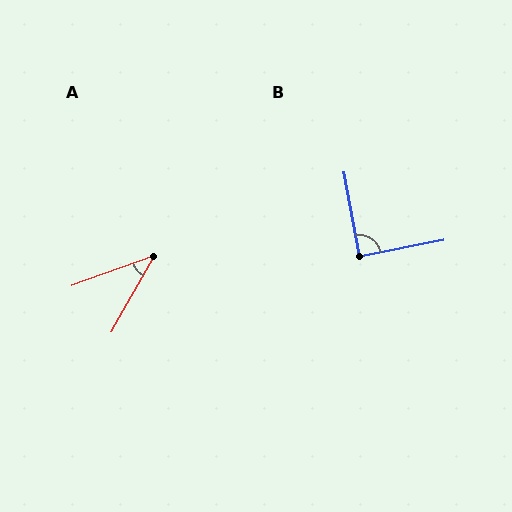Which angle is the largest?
B, at approximately 89 degrees.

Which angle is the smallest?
A, at approximately 41 degrees.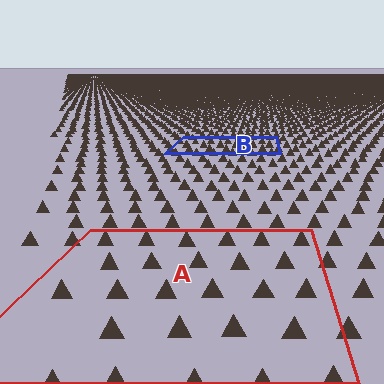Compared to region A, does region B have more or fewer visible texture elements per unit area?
Region B has more texture elements per unit area — they are packed more densely because it is farther away.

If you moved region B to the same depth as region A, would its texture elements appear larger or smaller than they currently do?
They would appear larger. At a closer depth, the same texture elements are projected at a bigger on-screen size.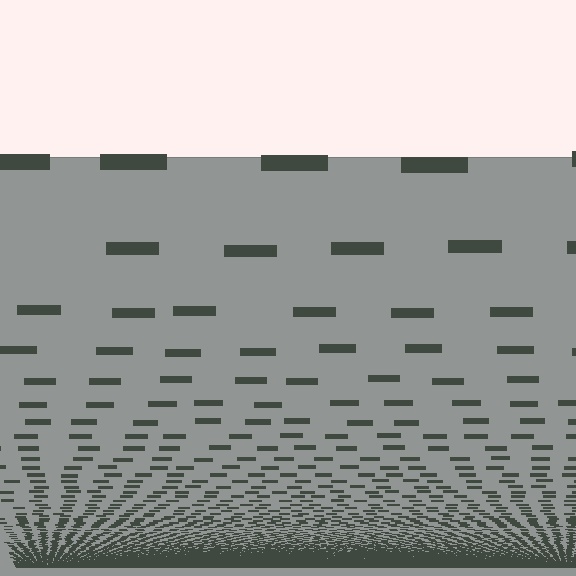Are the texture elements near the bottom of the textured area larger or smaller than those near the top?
Smaller. The gradient is inverted — elements near the bottom are smaller and denser.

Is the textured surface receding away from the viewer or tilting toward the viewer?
The surface appears to tilt toward the viewer. Texture elements get larger and sparser toward the top.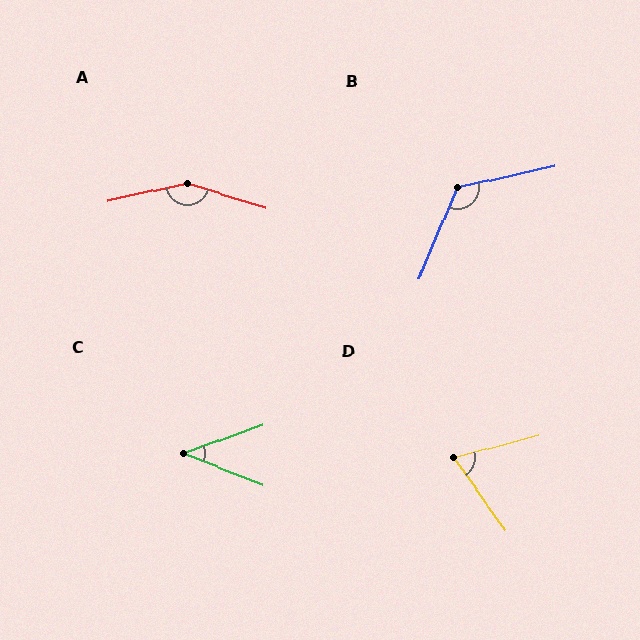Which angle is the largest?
A, at approximately 150 degrees.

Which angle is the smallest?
C, at approximately 41 degrees.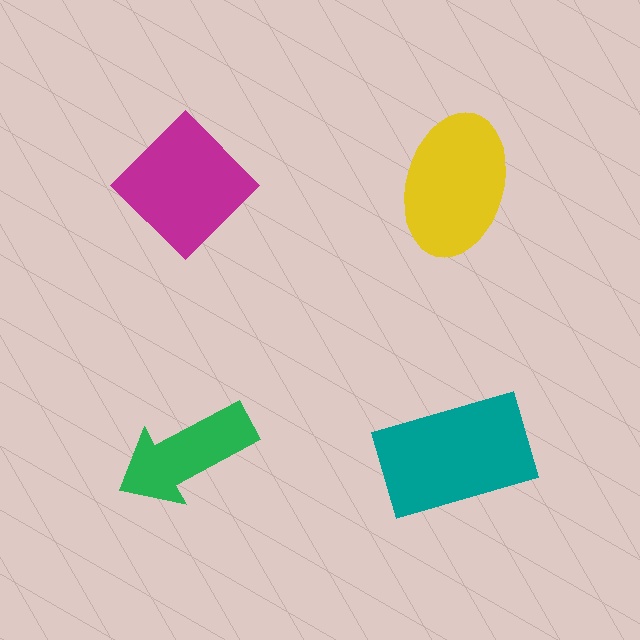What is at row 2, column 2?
A teal rectangle.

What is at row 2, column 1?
A green arrow.